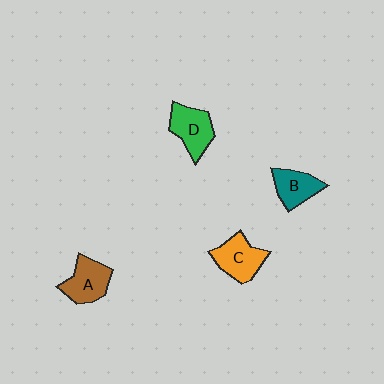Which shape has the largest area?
Shape C (orange).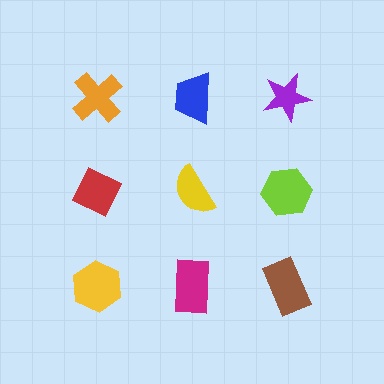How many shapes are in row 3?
3 shapes.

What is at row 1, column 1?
An orange cross.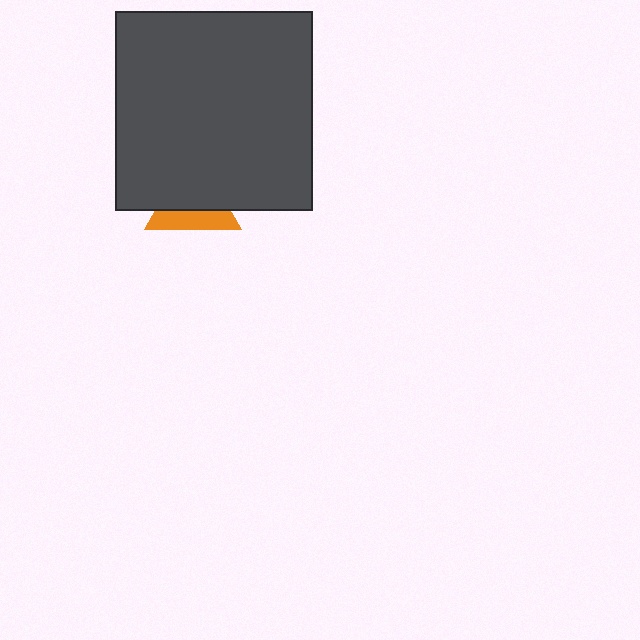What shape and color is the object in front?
The object in front is a dark gray rectangle.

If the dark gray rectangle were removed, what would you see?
You would see the complete orange triangle.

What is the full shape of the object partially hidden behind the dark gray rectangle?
The partially hidden object is an orange triangle.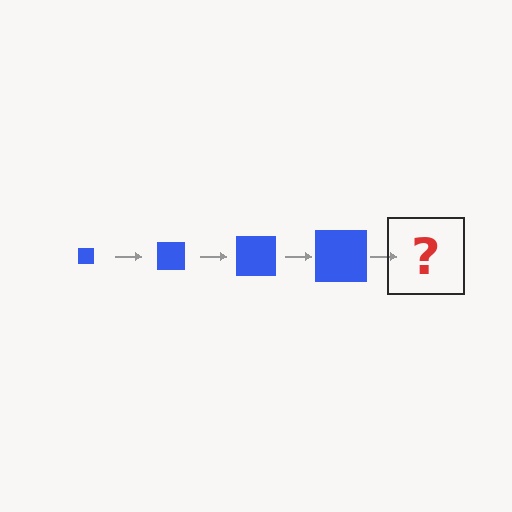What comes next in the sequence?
The next element should be a blue square, larger than the previous one.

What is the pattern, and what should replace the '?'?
The pattern is that the square gets progressively larger each step. The '?' should be a blue square, larger than the previous one.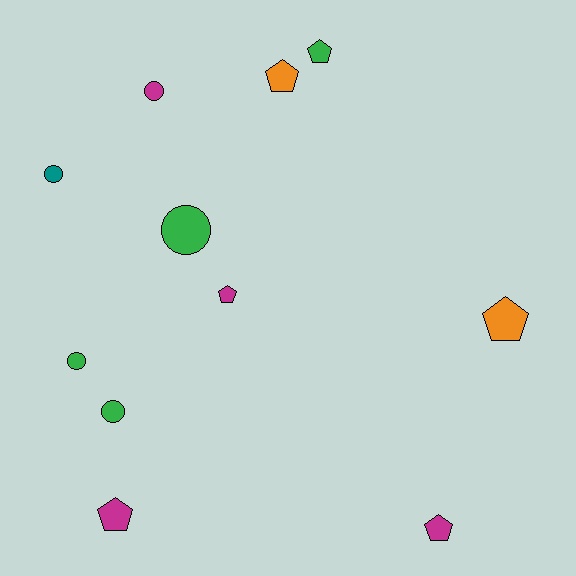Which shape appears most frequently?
Pentagon, with 6 objects.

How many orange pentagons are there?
There are 2 orange pentagons.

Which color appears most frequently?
Magenta, with 4 objects.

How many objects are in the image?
There are 11 objects.